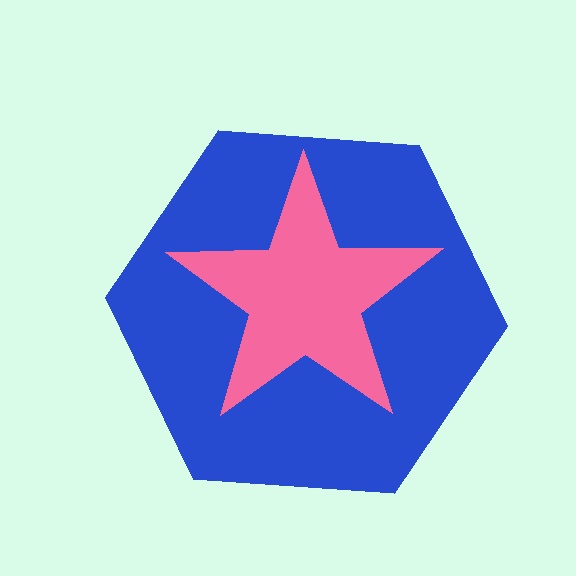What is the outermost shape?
The blue hexagon.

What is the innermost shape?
The pink star.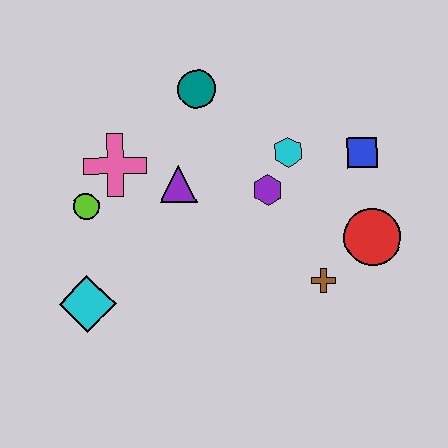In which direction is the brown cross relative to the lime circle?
The brown cross is to the right of the lime circle.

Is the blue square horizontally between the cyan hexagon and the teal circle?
No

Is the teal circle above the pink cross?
Yes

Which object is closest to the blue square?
The cyan hexagon is closest to the blue square.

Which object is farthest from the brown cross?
The lime circle is farthest from the brown cross.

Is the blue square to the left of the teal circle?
No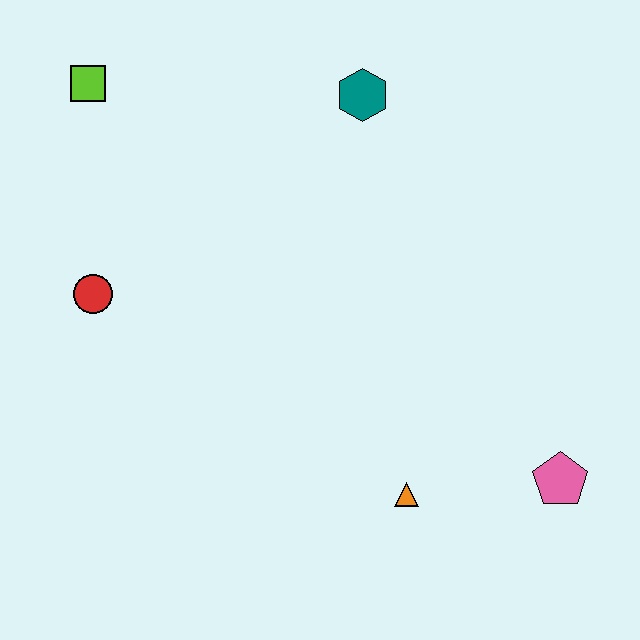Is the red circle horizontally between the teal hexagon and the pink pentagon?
No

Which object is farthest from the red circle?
The pink pentagon is farthest from the red circle.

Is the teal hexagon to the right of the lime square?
Yes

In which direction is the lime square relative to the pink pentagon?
The lime square is to the left of the pink pentagon.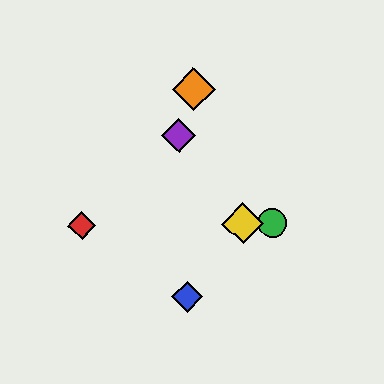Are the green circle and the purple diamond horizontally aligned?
No, the green circle is at y≈223 and the purple diamond is at y≈136.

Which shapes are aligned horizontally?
The red diamond, the green circle, the yellow diamond are aligned horizontally.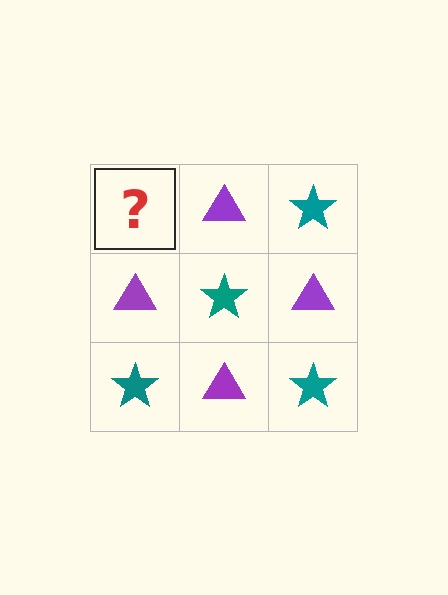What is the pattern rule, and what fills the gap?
The rule is that it alternates teal star and purple triangle in a checkerboard pattern. The gap should be filled with a teal star.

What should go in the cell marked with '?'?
The missing cell should contain a teal star.